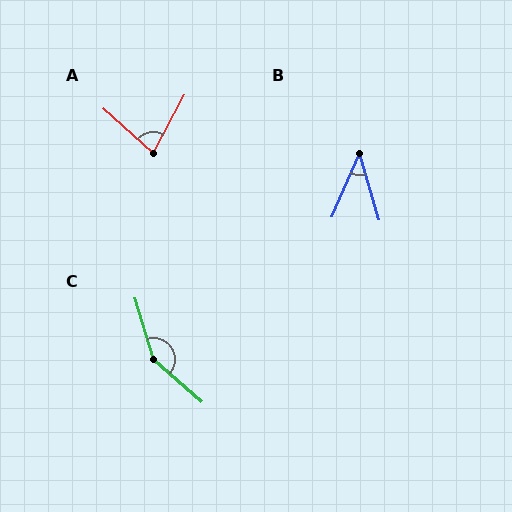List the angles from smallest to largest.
B (40°), A (76°), C (148°).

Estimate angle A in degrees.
Approximately 76 degrees.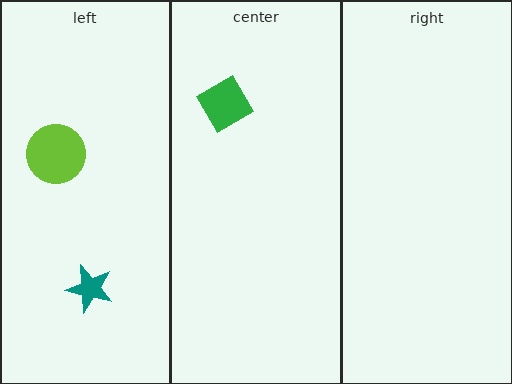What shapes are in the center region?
The green diamond.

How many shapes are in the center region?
1.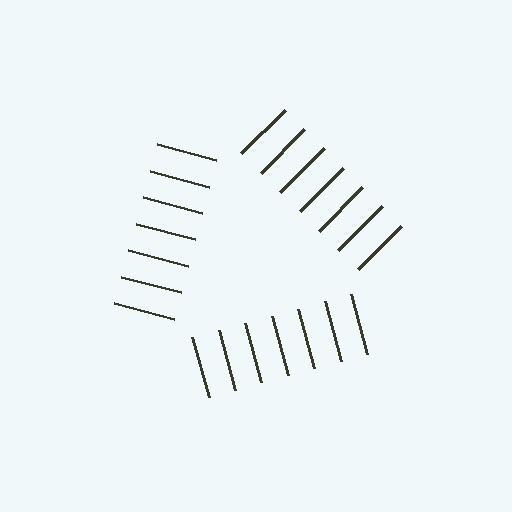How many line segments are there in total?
21 — 7 along each of the 3 edges.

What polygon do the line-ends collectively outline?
An illusory triangle — the line segments terminate on its edges but no continuous stroke is drawn.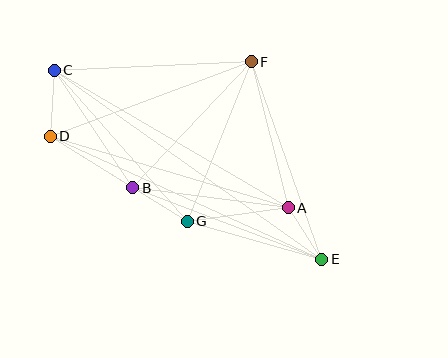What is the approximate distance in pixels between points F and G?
The distance between F and G is approximately 172 pixels.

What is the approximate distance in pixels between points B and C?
The distance between B and C is approximately 141 pixels.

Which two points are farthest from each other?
Points C and E are farthest from each other.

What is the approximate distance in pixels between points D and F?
The distance between D and F is approximately 214 pixels.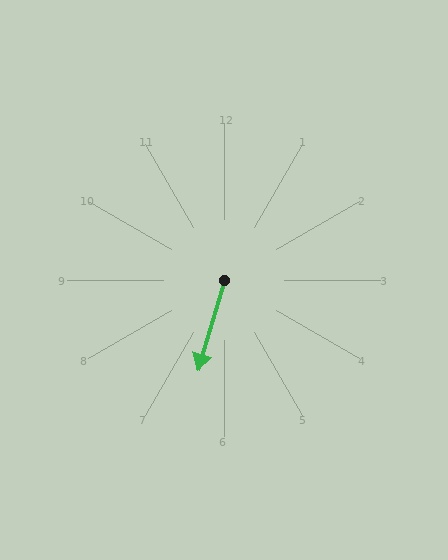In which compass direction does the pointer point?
South.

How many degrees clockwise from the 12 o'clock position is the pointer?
Approximately 196 degrees.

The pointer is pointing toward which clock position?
Roughly 7 o'clock.